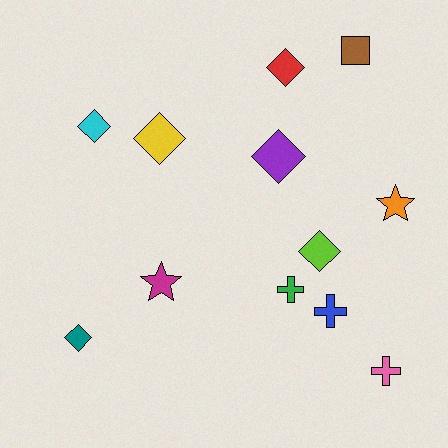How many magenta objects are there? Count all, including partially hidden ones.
There is 1 magenta object.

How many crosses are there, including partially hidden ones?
There are 3 crosses.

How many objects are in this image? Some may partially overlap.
There are 12 objects.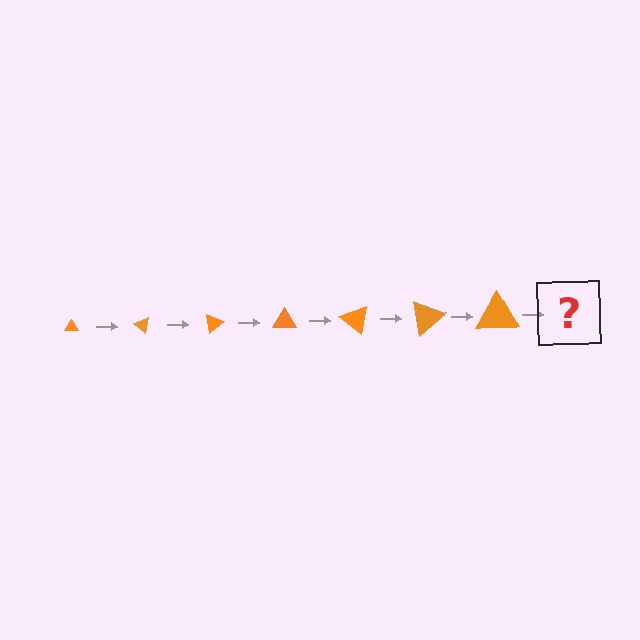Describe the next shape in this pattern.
It should be a triangle, larger than the previous one and rotated 280 degrees from the start.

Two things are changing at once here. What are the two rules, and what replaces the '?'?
The two rules are that the triangle grows larger each step and it rotates 40 degrees each step. The '?' should be a triangle, larger than the previous one and rotated 280 degrees from the start.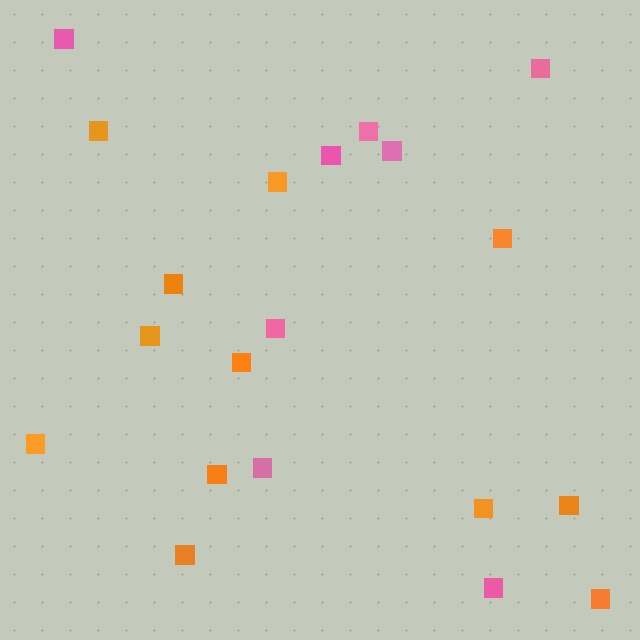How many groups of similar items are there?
There are 2 groups: one group of orange squares (12) and one group of pink squares (8).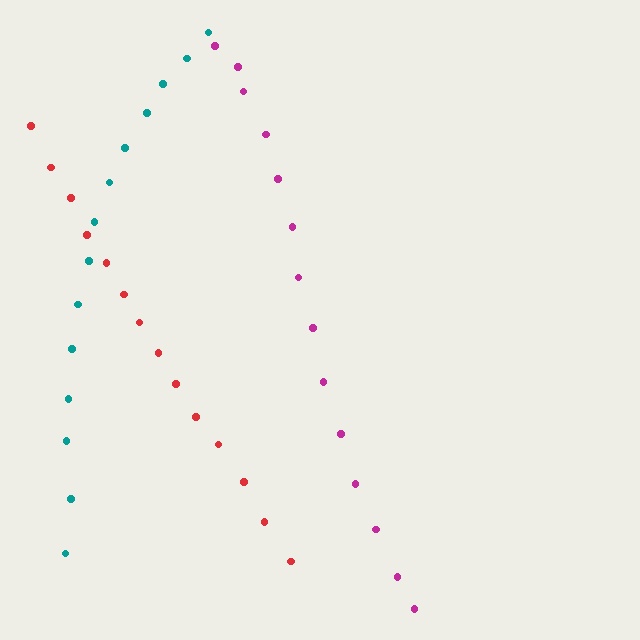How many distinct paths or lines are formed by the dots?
There are 3 distinct paths.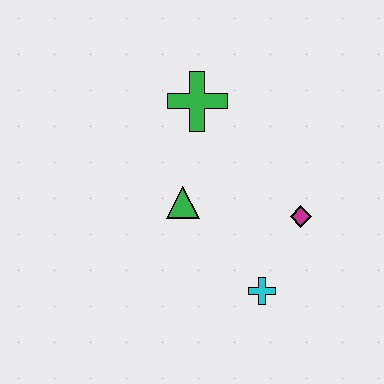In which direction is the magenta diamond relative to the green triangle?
The magenta diamond is to the right of the green triangle.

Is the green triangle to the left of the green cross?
Yes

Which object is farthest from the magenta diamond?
The green cross is farthest from the magenta diamond.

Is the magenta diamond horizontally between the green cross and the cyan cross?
No